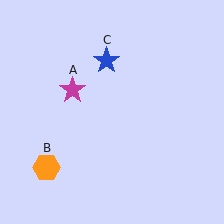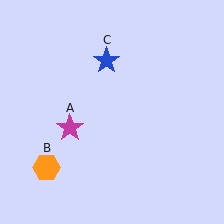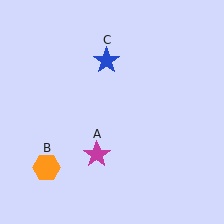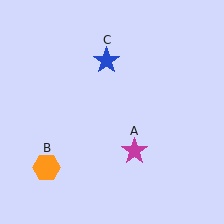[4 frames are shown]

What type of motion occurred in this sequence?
The magenta star (object A) rotated counterclockwise around the center of the scene.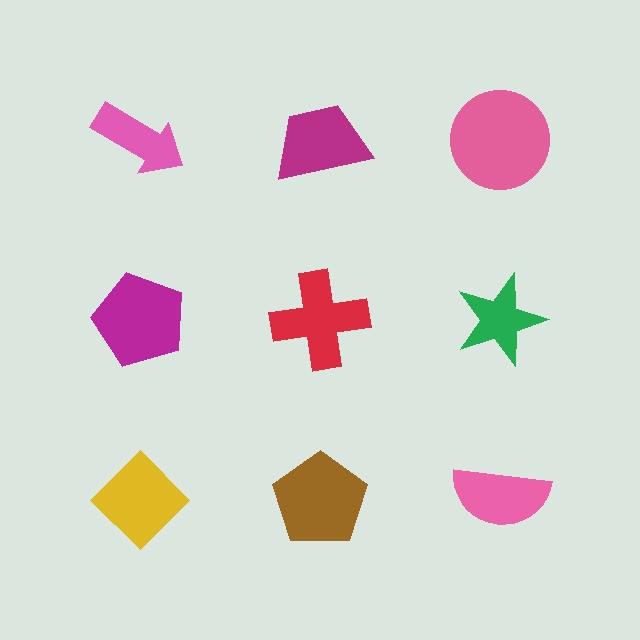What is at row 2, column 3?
A green star.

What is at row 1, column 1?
A pink arrow.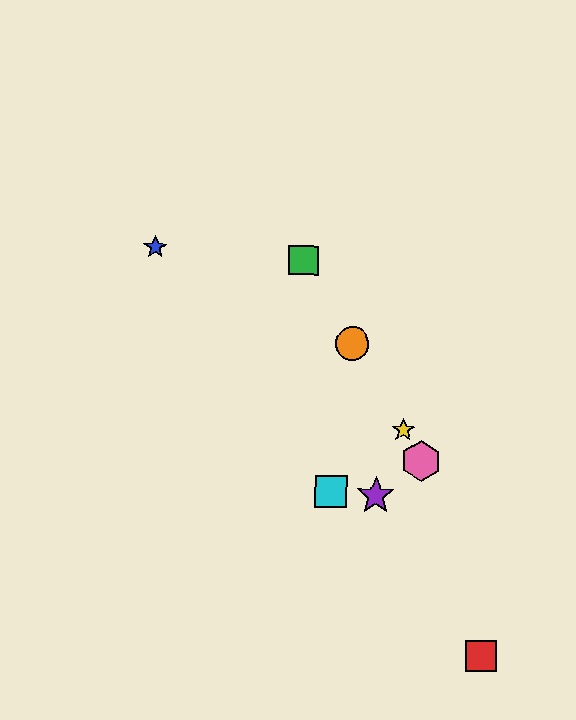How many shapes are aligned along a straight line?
4 shapes (the green square, the yellow star, the orange circle, the pink hexagon) are aligned along a straight line.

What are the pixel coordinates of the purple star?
The purple star is at (376, 495).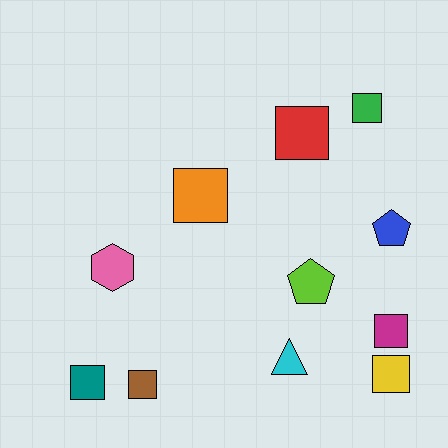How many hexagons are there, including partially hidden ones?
There is 1 hexagon.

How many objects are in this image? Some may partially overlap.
There are 11 objects.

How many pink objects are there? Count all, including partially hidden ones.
There is 1 pink object.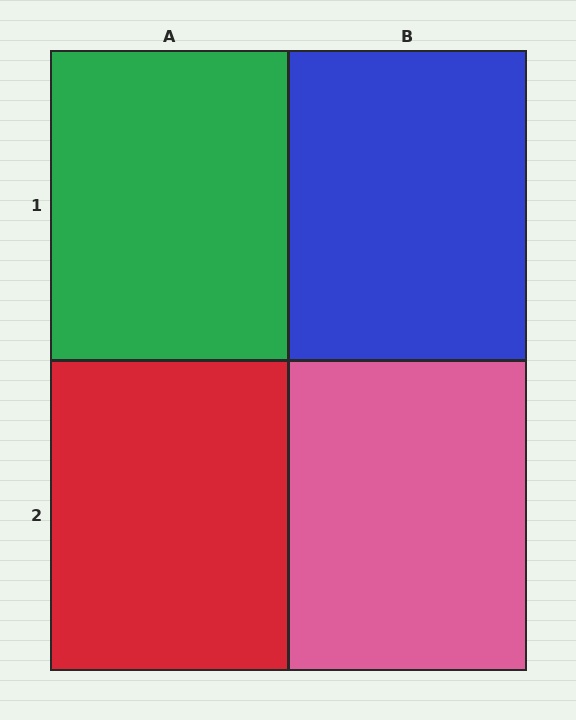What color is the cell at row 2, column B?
Pink.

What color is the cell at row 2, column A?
Red.